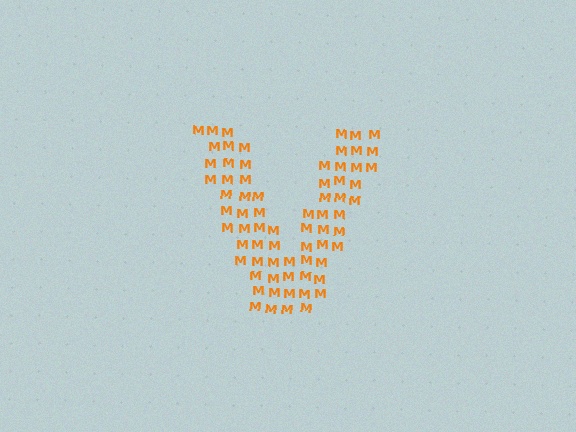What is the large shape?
The large shape is the letter V.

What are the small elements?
The small elements are letter M's.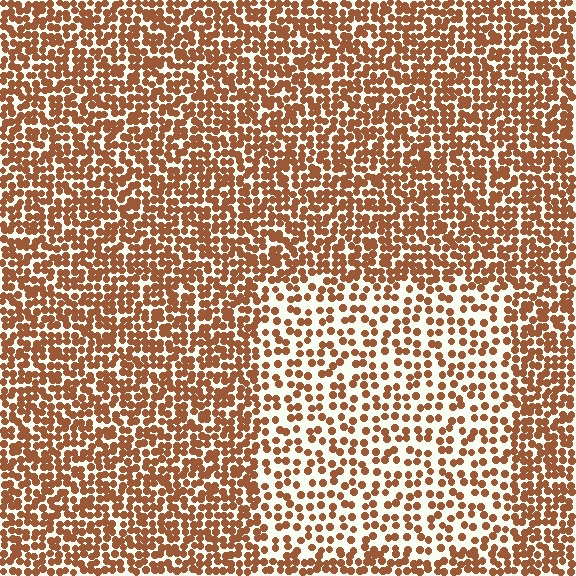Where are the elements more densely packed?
The elements are more densely packed outside the rectangle boundary.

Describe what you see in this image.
The image contains small brown elements arranged at two different densities. A rectangle-shaped region is visible where the elements are less densely packed than the surrounding area.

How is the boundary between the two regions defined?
The boundary is defined by a change in element density (approximately 1.9x ratio). All elements are the same color, size, and shape.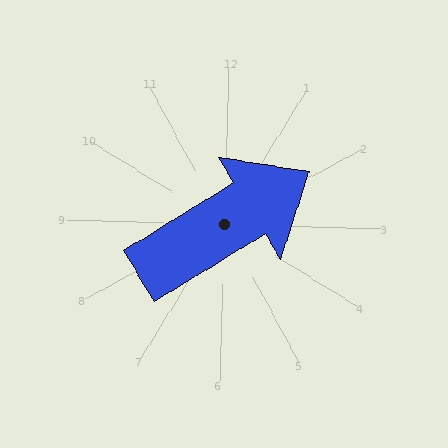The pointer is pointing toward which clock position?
Roughly 2 o'clock.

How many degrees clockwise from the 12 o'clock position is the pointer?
Approximately 57 degrees.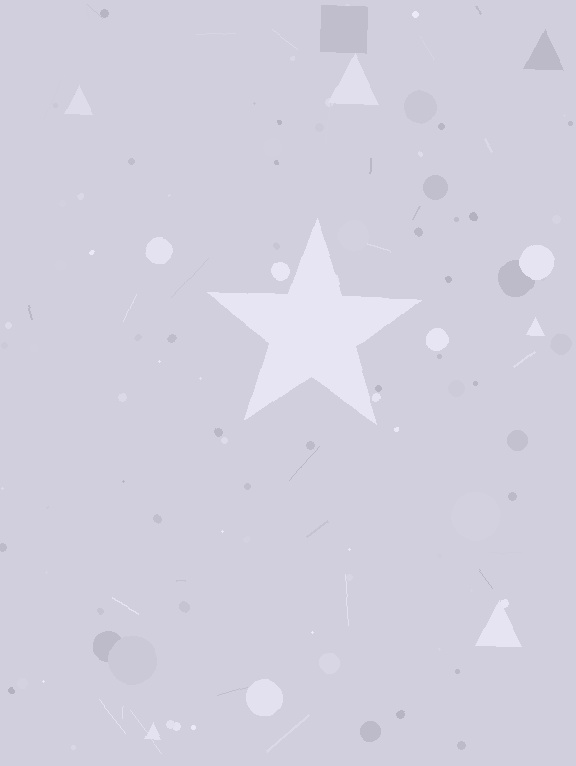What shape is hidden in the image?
A star is hidden in the image.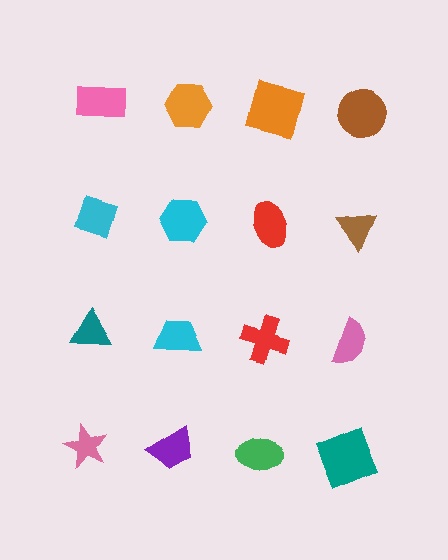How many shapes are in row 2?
4 shapes.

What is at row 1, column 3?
An orange square.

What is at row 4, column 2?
A purple trapezoid.